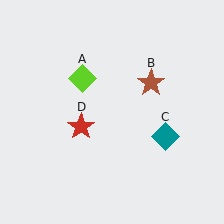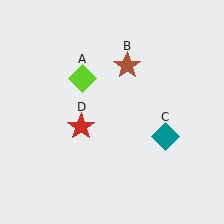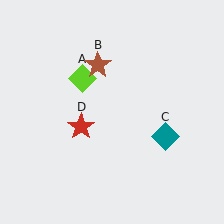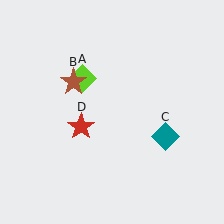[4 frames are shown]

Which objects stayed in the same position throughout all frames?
Lime diamond (object A) and teal diamond (object C) and red star (object D) remained stationary.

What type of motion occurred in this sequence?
The brown star (object B) rotated counterclockwise around the center of the scene.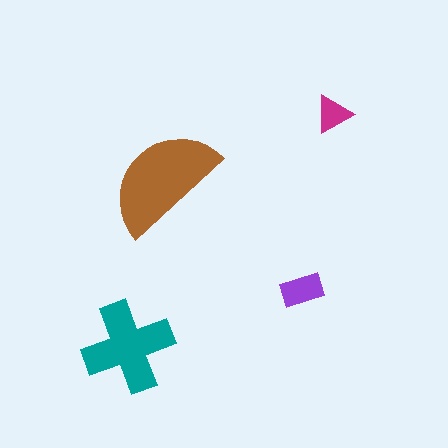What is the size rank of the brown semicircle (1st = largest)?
1st.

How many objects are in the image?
There are 4 objects in the image.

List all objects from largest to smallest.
The brown semicircle, the teal cross, the purple rectangle, the magenta triangle.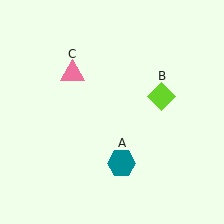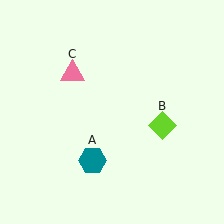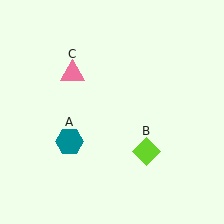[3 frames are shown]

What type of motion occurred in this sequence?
The teal hexagon (object A), lime diamond (object B) rotated clockwise around the center of the scene.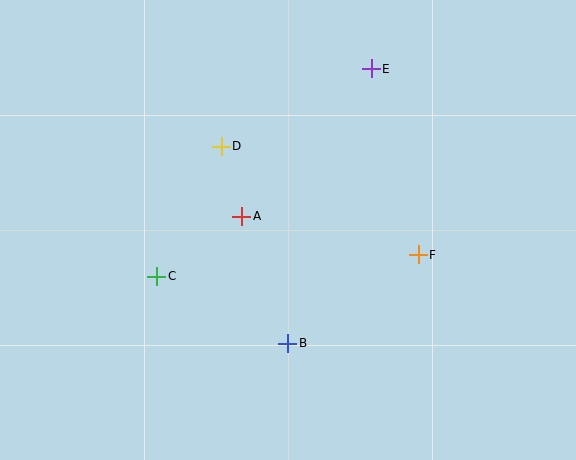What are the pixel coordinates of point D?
Point D is at (221, 146).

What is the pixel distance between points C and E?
The distance between C and E is 299 pixels.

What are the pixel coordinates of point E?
Point E is at (371, 69).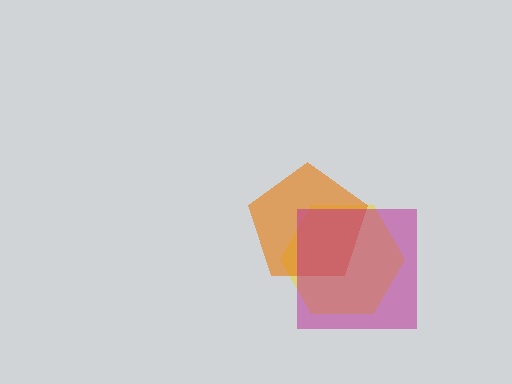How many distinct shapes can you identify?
There are 3 distinct shapes: a yellow hexagon, an orange pentagon, a magenta square.